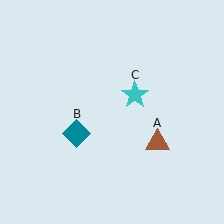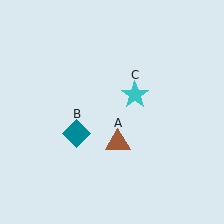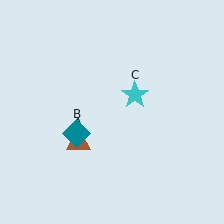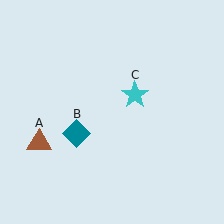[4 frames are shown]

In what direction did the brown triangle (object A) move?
The brown triangle (object A) moved left.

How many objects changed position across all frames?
1 object changed position: brown triangle (object A).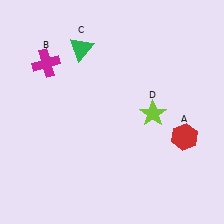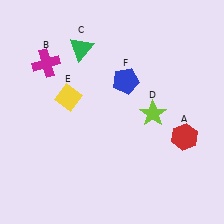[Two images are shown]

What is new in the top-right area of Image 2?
A blue pentagon (F) was added in the top-right area of Image 2.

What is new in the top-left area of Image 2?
A yellow diamond (E) was added in the top-left area of Image 2.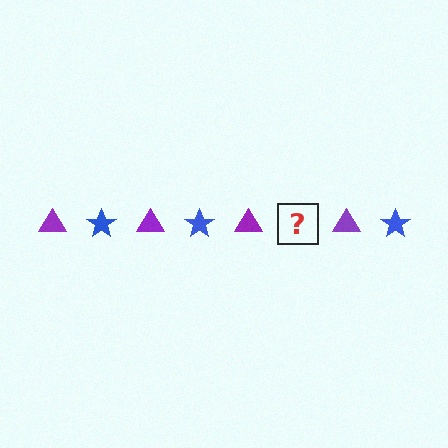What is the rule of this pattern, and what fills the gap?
The rule is that the pattern alternates between purple triangle and blue star. The gap should be filled with a blue star.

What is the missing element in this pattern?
The missing element is a blue star.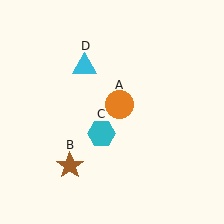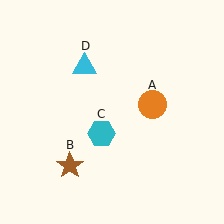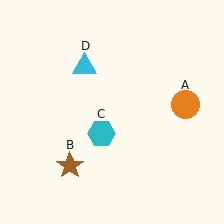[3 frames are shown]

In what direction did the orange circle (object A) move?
The orange circle (object A) moved right.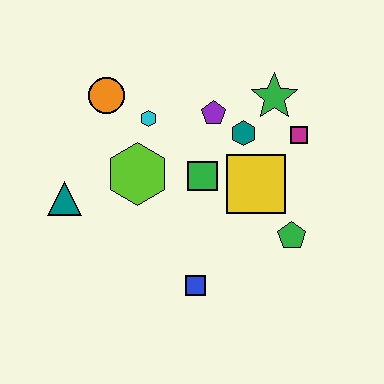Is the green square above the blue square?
Yes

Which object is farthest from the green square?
The teal triangle is farthest from the green square.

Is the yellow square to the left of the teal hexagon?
No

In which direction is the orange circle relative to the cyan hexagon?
The orange circle is to the left of the cyan hexagon.